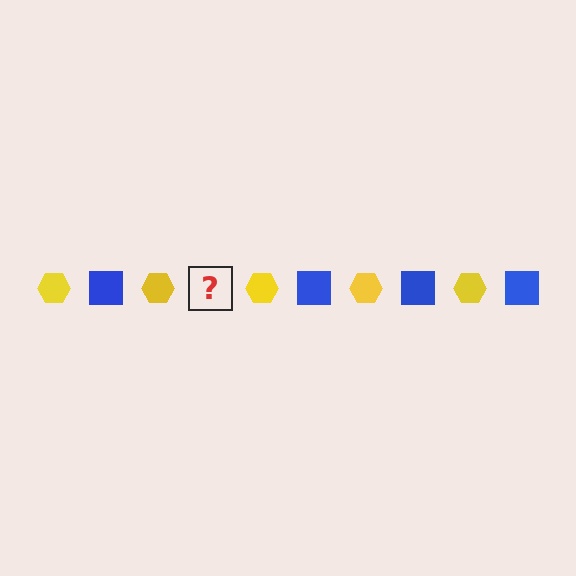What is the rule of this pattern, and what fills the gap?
The rule is that the pattern alternates between yellow hexagon and blue square. The gap should be filled with a blue square.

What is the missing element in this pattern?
The missing element is a blue square.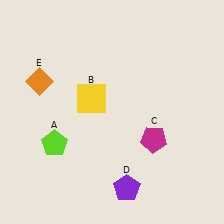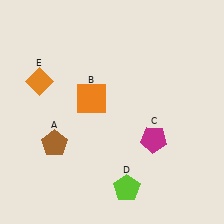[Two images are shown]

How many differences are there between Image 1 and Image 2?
There are 3 differences between the two images.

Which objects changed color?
A changed from lime to brown. B changed from yellow to orange. D changed from purple to lime.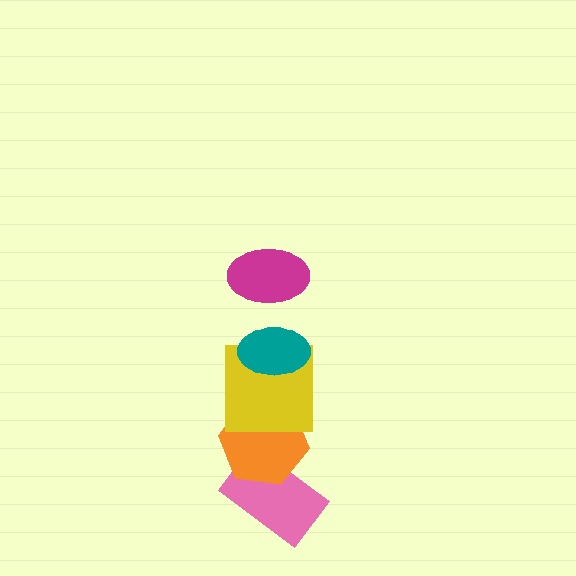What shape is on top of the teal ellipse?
The magenta ellipse is on top of the teal ellipse.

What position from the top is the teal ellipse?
The teal ellipse is 2nd from the top.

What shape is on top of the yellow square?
The teal ellipse is on top of the yellow square.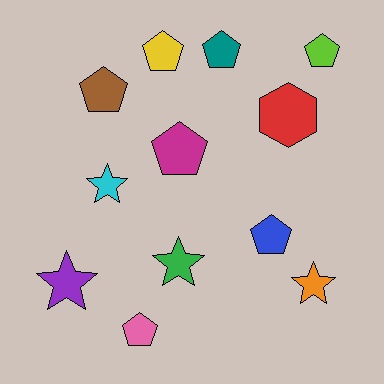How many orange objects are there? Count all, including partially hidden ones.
There is 1 orange object.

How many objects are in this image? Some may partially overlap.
There are 12 objects.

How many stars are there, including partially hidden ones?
There are 4 stars.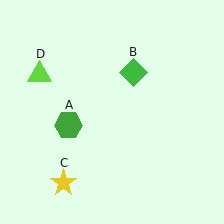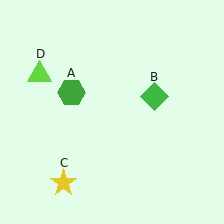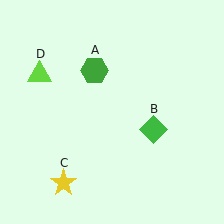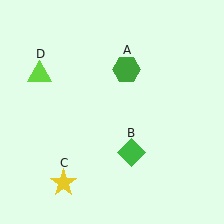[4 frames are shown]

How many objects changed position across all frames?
2 objects changed position: green hexagon (object A), green diamond (object B).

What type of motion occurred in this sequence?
The green hexagon (object A), green diamond (object B) rotated clockwise around the center of the scene.